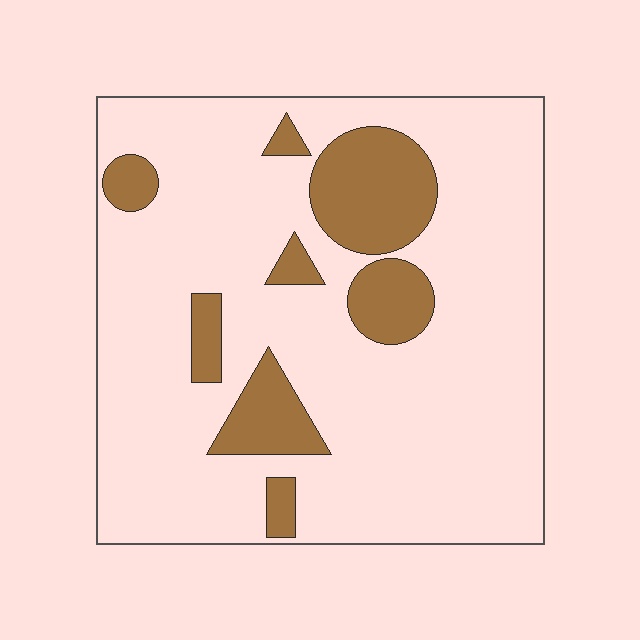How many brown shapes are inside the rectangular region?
8.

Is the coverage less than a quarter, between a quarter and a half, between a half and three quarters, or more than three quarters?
Less than a quarter.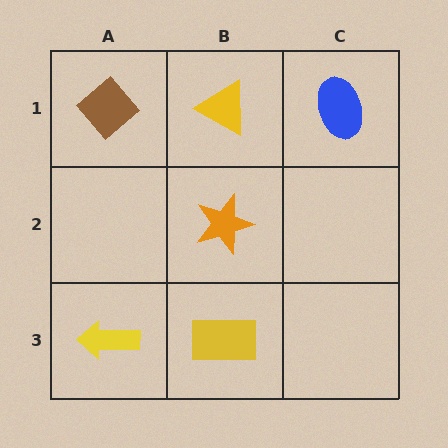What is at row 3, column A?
A yellow arrow.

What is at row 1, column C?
A blue ellipse.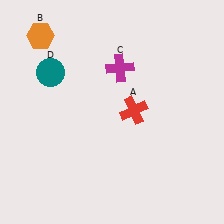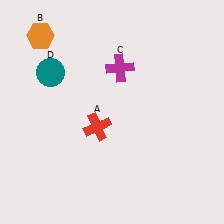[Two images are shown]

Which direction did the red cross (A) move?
The red cross (A) moved left.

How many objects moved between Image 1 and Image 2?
1 object moved between the two images.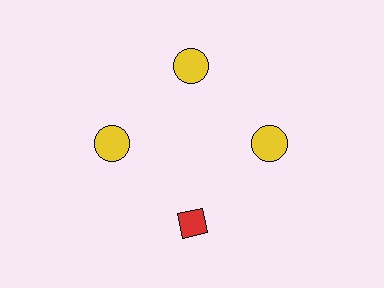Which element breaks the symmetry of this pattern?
The red diamond at roughly the 6 o'clock position breaks the symmetry. All other shapes are yellow circles.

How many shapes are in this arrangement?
There are 4 shapes arranged in a ring pattern.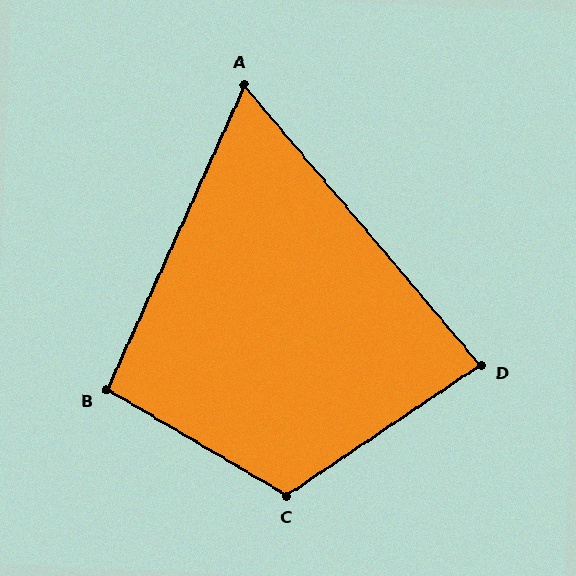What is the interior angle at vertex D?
Approximately 84 degrees (acute).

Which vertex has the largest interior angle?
C, at approximately 116 degrees.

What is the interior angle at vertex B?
Approximately 96 degrees (obtuse).